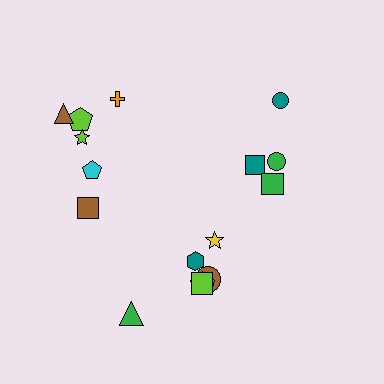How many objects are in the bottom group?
There are 6 objects.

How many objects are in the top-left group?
There are 6 objects.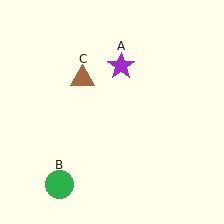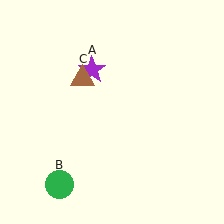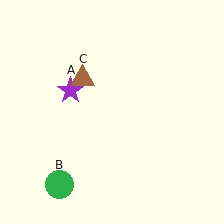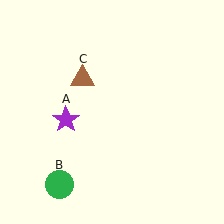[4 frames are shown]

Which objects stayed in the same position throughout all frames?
Green circle (object B) and brown triangle (object C) remained stationary.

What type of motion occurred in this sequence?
The purple star (object A) rotated counterclockwise around the center of the scene.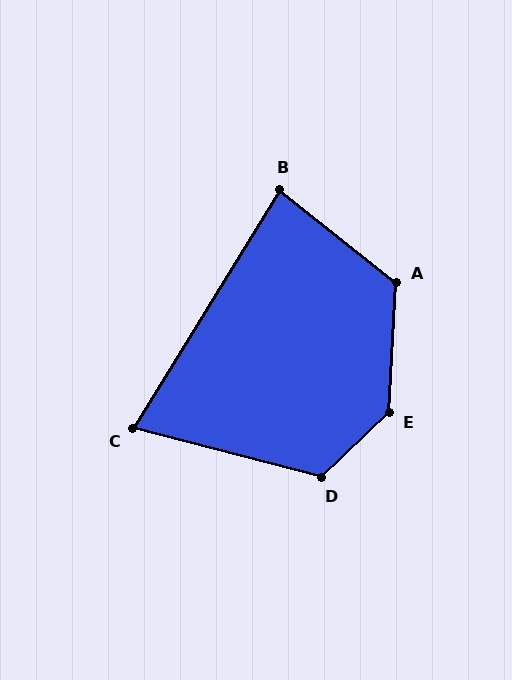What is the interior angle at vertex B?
Approximately 83 degrees (acute).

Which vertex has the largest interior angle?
E, at approximately 137 degrees.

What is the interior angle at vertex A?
Approximately 125 degrees (obtuse).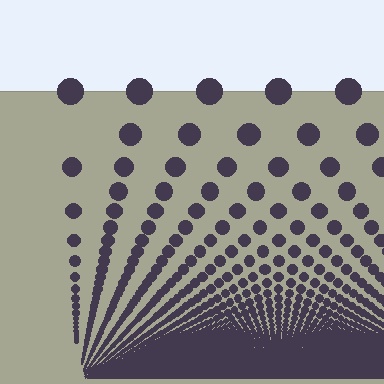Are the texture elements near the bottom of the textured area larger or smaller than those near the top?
Smaller. The gradient is inverted — elements near the bottom are smaller and denser.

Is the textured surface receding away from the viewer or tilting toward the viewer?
The surface appears to tilt toward the viewer. Texture elements get larger and sparser toward the top.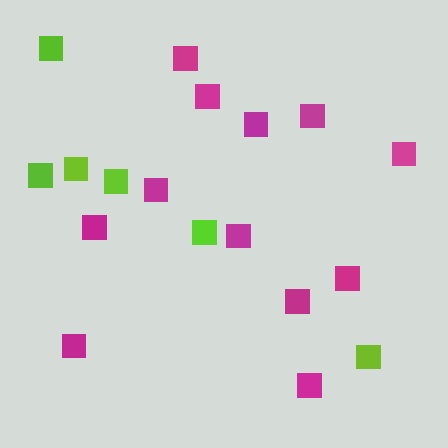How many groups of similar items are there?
There are 2 groups: one group of magenta squares (12) and one group of lime squares (6).